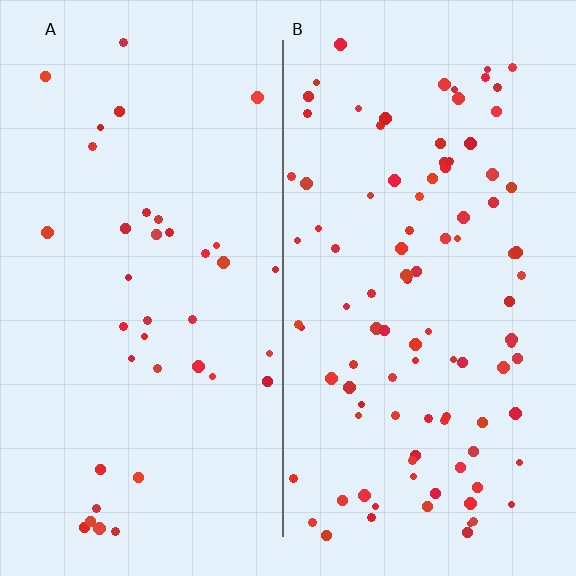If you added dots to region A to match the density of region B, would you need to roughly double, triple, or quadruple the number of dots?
Approximately triple.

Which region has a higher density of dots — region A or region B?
B (the right).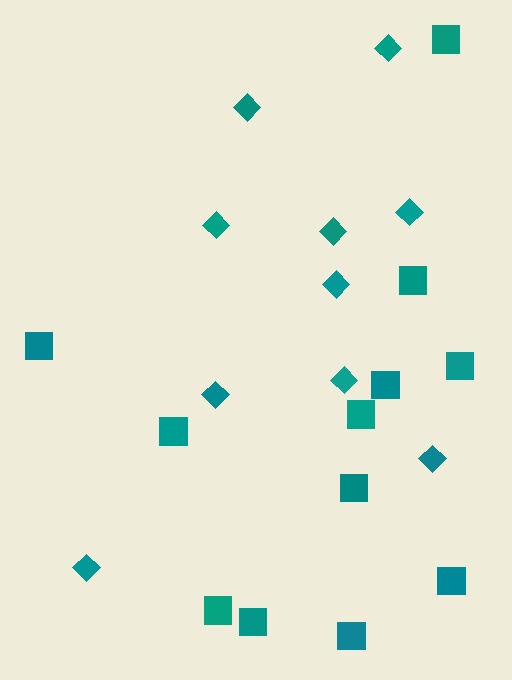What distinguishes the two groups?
There are 2 groups: one group of diamonds (10) and one group of squares (12).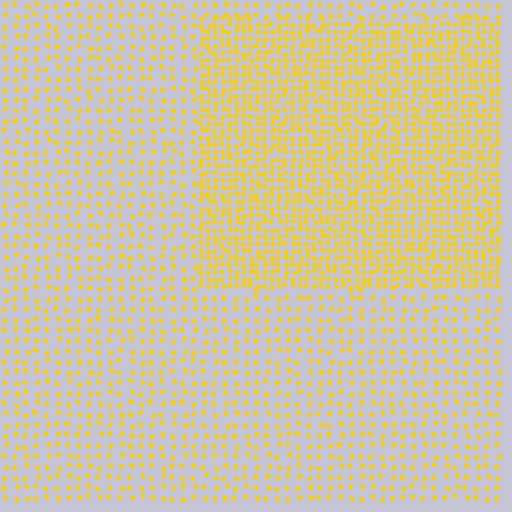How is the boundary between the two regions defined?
The boundary is defined by a change in element density (approximately 2.2x ratio). All elements are the same color, size, and shape.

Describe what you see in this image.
The image contains small yellow elements arranged at two different densities. A rectangle-shaped region is visible where the elements are more densely packed than the surrounding area.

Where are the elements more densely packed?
The elements are more densely packed inside the rectangle boundary.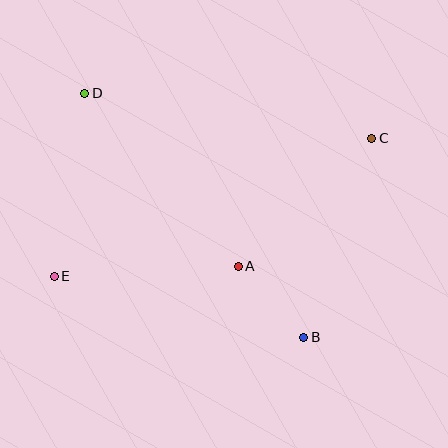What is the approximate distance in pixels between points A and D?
The distance between A and D is approximately 231 pixels.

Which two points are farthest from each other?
Points C and E are farthest from each other.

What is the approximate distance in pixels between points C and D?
The distance between C and D is approximately 290 pixels.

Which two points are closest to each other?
Points A and B are closest to each other.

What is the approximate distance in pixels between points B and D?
The distance between B and D is approximately 328 pixels.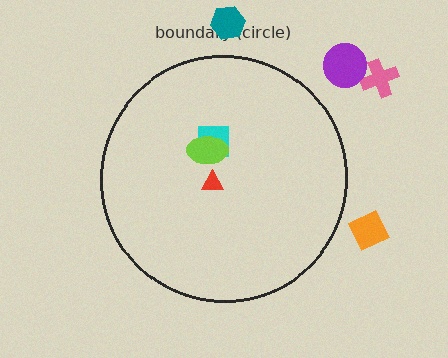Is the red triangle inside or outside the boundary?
Inside.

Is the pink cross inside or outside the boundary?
Outside.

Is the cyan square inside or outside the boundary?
Inside.